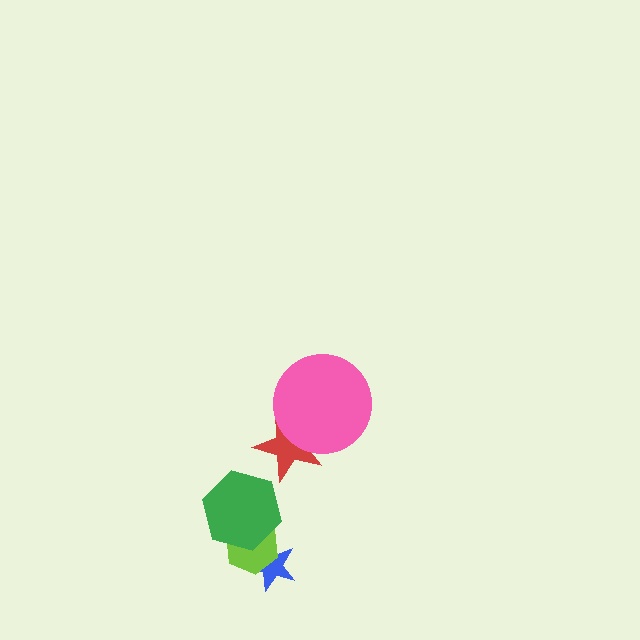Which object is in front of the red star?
The pink circle is in front of the red star.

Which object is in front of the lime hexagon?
The green hexagon is in front of the lime hexagon.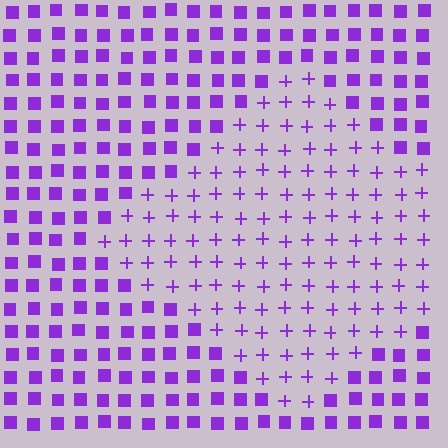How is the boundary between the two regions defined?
The boundary is defined by a change in element shape: plus signs inside vs. squares outside. All elements share the same color and spacing.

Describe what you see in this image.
The image is filled with small purple elements arranged in a uniform grid. A diamond-shaped region contains plus signs, while the surrounding area contains squares. The boundary is defined purely by the change in element shape.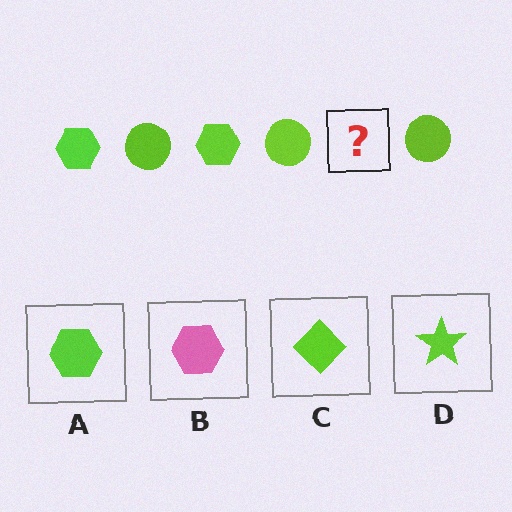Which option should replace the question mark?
Option A.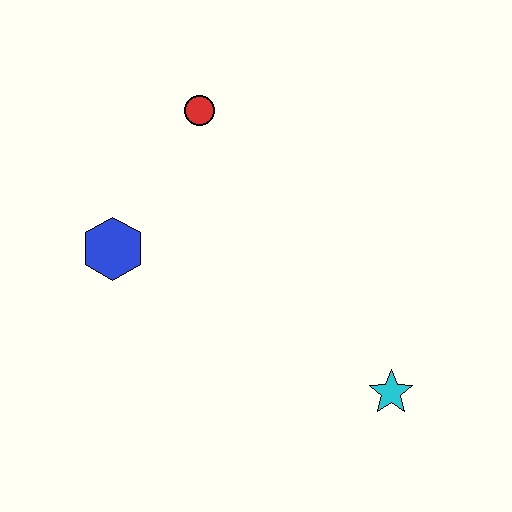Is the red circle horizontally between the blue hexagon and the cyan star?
Yes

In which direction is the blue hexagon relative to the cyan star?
The blue hexagon is to the left of the cyan star.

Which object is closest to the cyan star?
The blue hexagon is closest to the cyan star.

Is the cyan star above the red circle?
No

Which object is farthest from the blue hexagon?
The cyan star is farthest from the blue hexagon.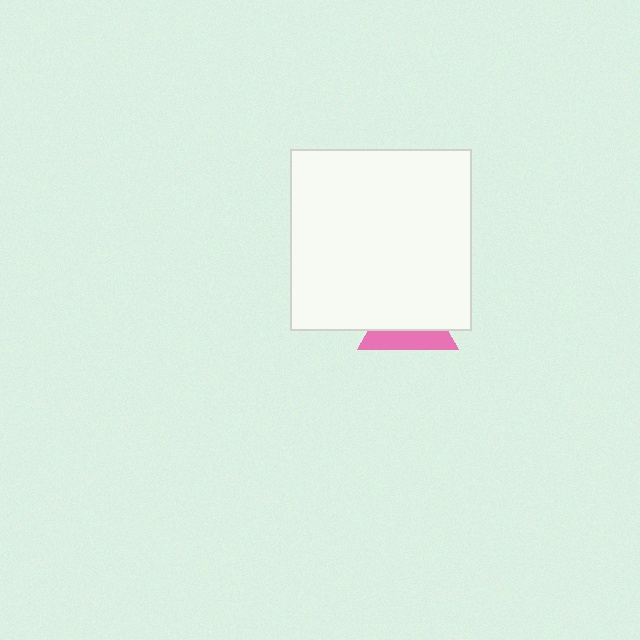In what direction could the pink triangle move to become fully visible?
The pink triangle could move down. That would shift it out from behind the white square entirely.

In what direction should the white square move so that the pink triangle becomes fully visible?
The white square should move up. That is the shortest direction to clear the overlap and leave the pink triangle fully visible.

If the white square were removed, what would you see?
You would see the complete pink triangle.